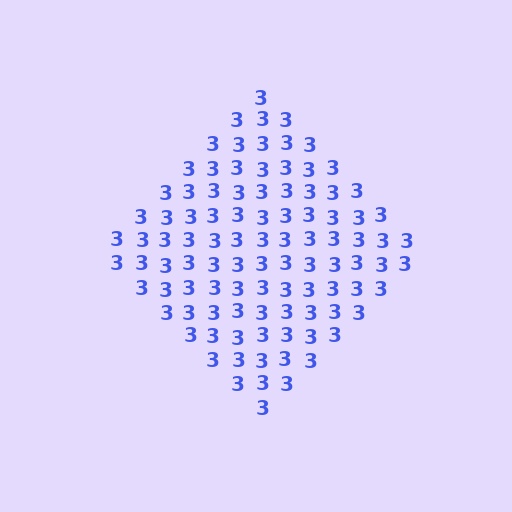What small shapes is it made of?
It is made of small digit 3's.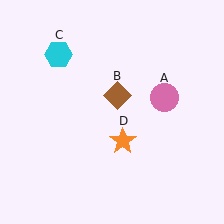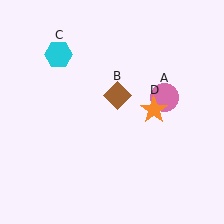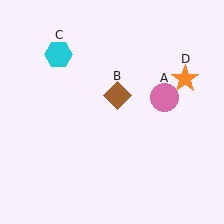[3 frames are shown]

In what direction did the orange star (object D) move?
The orange star (object D) moved up and to the right.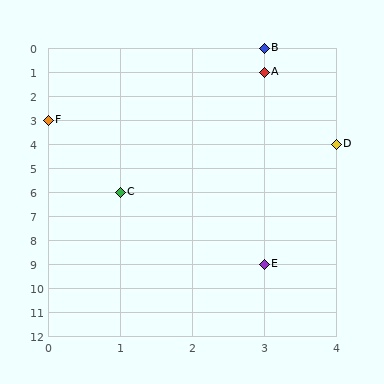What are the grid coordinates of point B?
Point B is at grid coordinates (3, 0).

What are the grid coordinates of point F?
Point F is at grid coordinates (0, 3).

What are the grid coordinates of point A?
Point A is at grid coordinates (3, 1).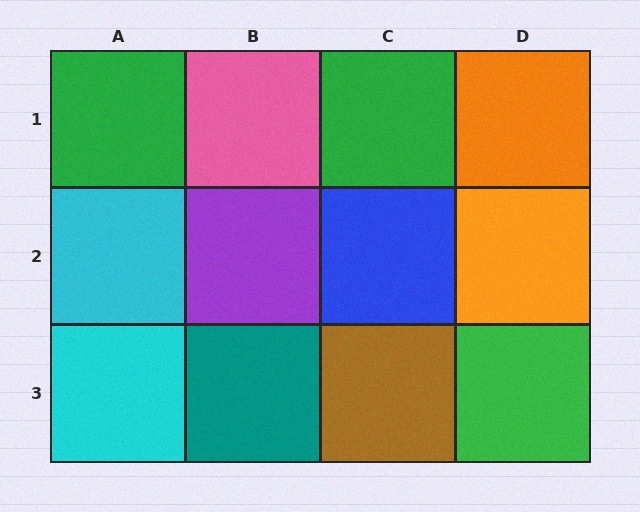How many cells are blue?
1 cell is blue.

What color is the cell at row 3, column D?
Green.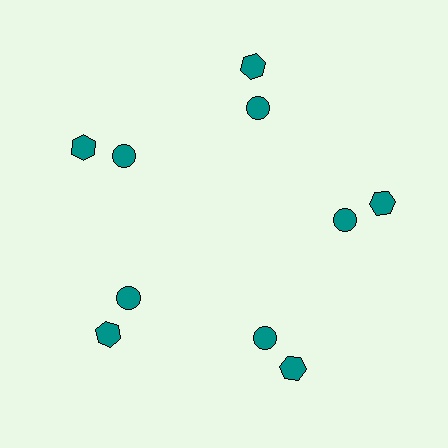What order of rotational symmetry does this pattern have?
This pattern has 5-fold rotational symmetry.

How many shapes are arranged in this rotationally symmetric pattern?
There are 10 shapes, arranged in 5 groups of 2.